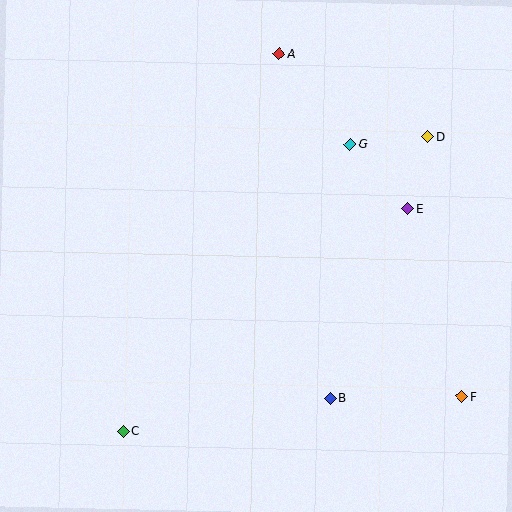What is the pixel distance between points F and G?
The distance between F and G is 276 pixels.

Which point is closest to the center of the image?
Point G at (350, 144) is closest to the center.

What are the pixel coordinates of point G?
Point G is at (350, 144).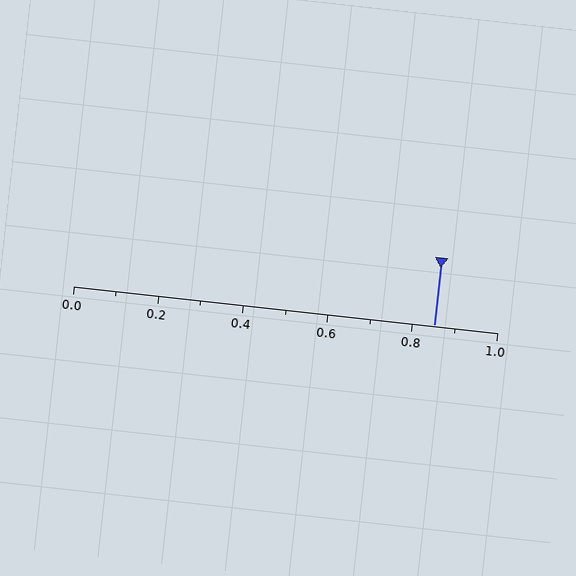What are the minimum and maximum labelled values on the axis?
The axis runs from 0.0 to 1.0.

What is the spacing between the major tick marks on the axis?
The major ticks are spaced 0.2 apart.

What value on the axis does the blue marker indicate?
The marker indicates approximately 0.85.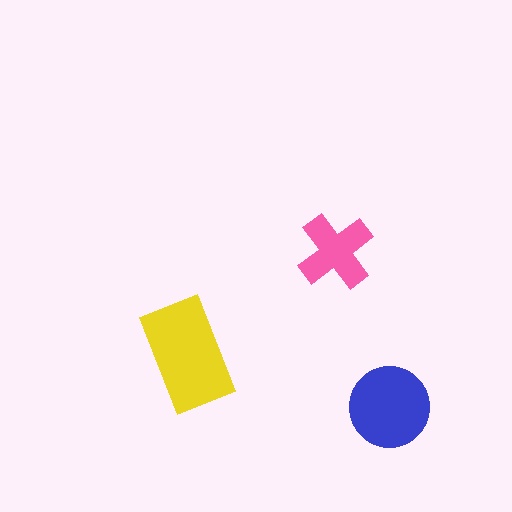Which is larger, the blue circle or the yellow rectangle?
The yellow rectangle.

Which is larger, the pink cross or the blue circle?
The blue circle.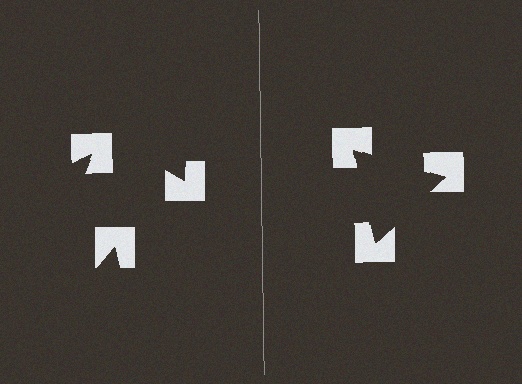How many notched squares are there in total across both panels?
6 — 3 on each side.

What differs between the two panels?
The notched squares are positioned identically on both sides; only the wedge orientations differ. On the right they align to a triangle; on the left they are misaligned.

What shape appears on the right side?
An illusory triangle.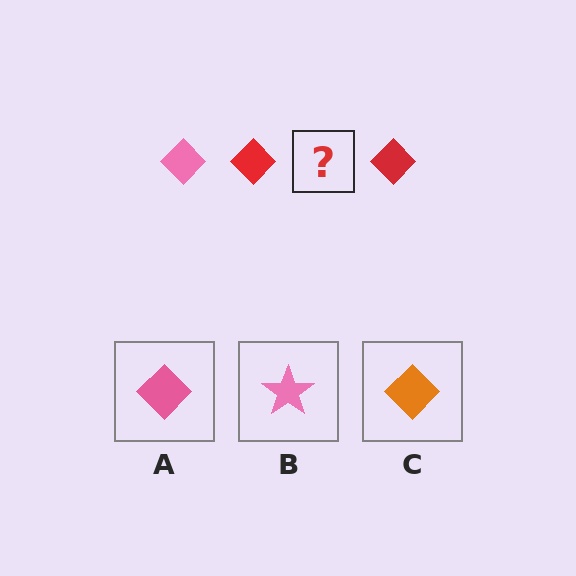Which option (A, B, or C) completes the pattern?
A.